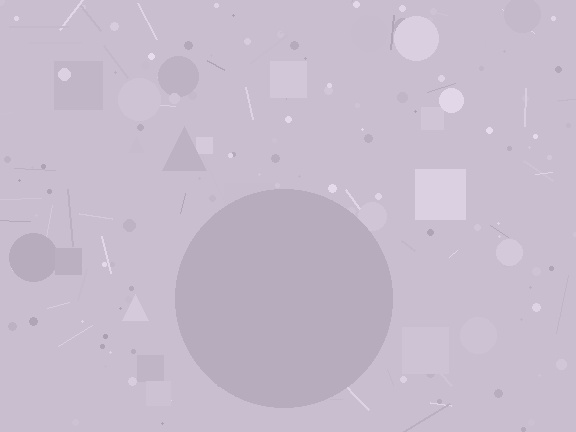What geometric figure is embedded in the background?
A circle is embedded in the background.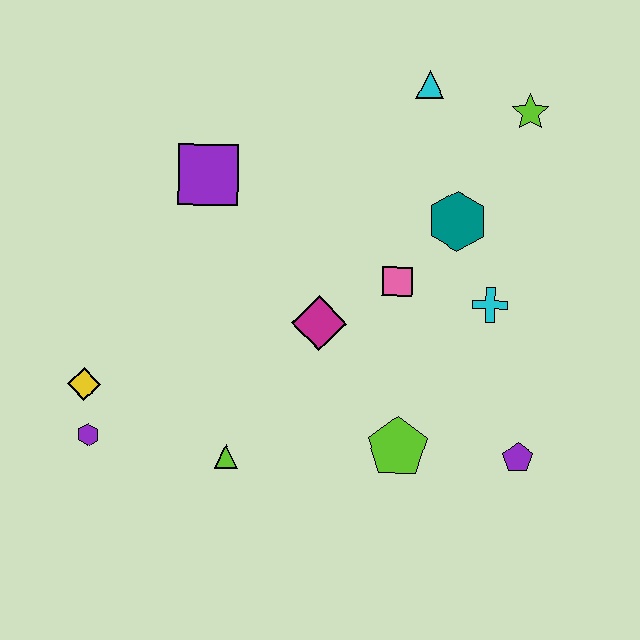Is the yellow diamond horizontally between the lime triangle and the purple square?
No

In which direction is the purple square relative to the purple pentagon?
The purple square is to the left of the purple pentagon.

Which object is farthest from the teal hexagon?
The purple hexagon is farthest from the teal hexagon.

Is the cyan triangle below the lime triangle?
No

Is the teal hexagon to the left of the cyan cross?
Yes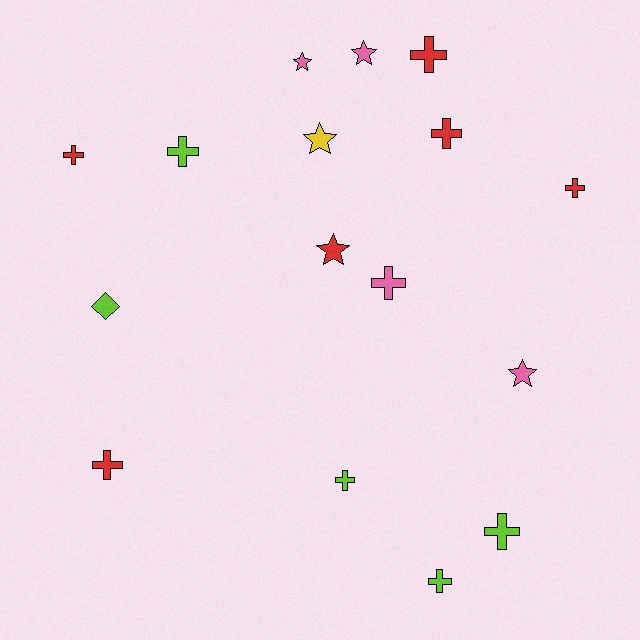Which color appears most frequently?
Red, with 6 objects.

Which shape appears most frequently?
Cross, with 10 objects.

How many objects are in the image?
There are 16 objects.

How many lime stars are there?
There are no lime stars.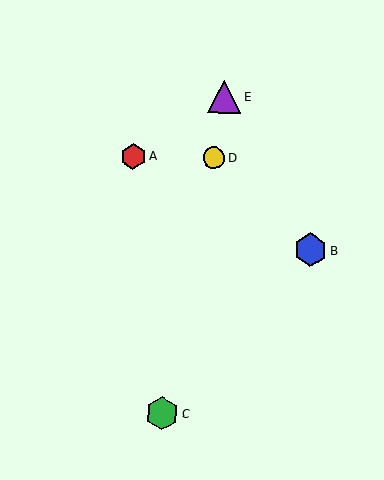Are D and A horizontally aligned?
Yes, both are at y≈158.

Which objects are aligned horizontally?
Objects A, D are aligned horizontally.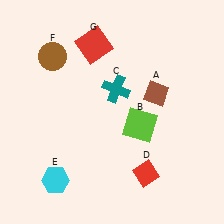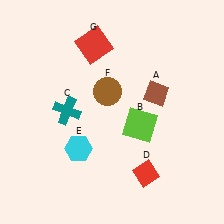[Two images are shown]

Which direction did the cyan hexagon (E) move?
The cyan hexagon (E) moved up.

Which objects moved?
The objects that moved are: the teal cross (C), the cyan hexagon (E), the brown circle (F).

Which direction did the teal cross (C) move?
The teal cross (C) moved left.